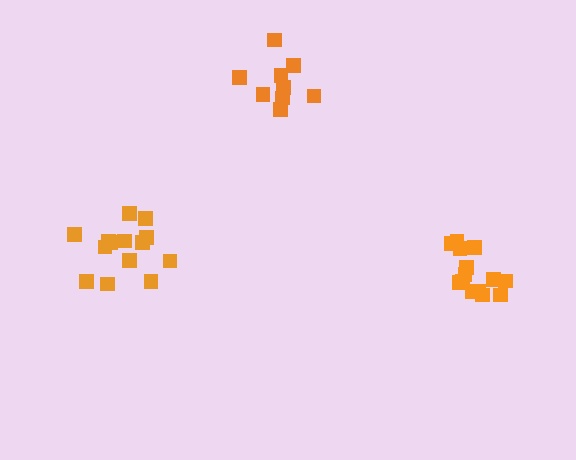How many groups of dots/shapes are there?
There are 3 groups.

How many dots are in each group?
Group 1: 9 dots, Group 2: 14 dots, Group 3: 14 dots (37 total).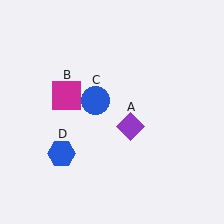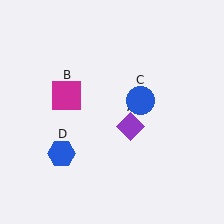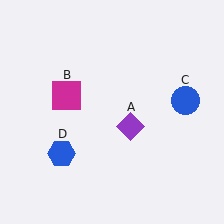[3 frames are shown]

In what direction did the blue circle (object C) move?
The blue circle (object C) moved right.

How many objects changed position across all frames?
1 object changed position: blue circle (object C).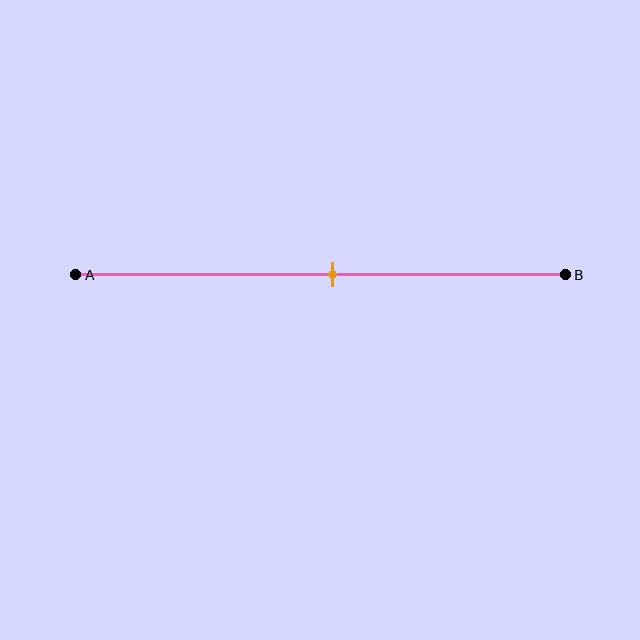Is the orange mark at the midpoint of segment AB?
Yes, the mark is approximately at the midpoint.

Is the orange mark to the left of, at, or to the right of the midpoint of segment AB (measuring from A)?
The orange mark is approximately at the midpoint of segment AB.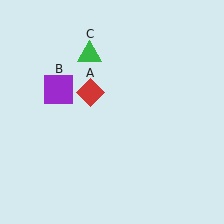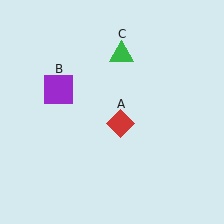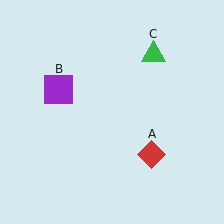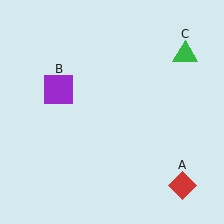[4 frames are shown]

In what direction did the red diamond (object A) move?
The red diamond (object A) moved down and to the right.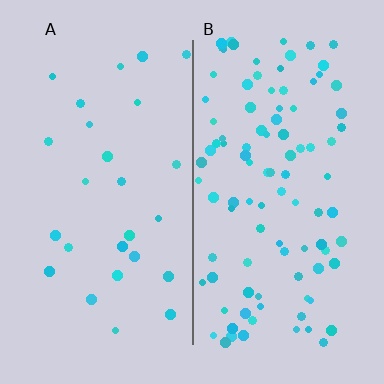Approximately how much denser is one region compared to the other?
Approximately 3.8× — region B over region A.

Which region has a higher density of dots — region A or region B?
B (the right).